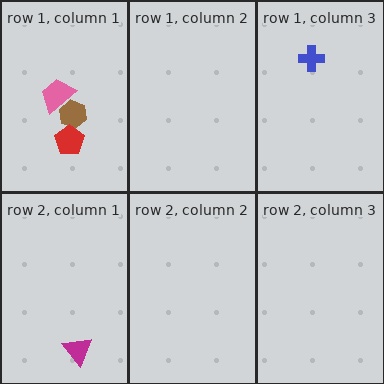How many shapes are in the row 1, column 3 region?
1.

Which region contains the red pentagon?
The row 1, column 1 region.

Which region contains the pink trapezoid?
The row 1, column 1 region.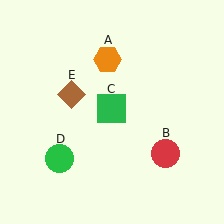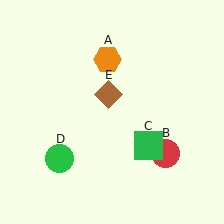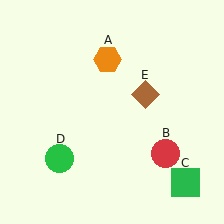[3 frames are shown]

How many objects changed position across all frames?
2 objects changed position: green square (object C), brown diamond (object E).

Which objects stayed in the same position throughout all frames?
Orange hexagon (object A) and red circle (object B) and green circle (object D) remained stationary.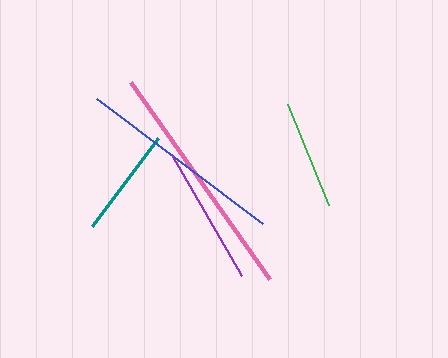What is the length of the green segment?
The green segment is approximately 109 pixels long.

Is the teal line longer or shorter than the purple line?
The purple line is longer than the teal line.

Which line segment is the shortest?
The green line is the shortest at approximately 109 pixels.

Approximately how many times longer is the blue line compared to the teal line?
The blue line is approximately 1.9 times the length of the teal line.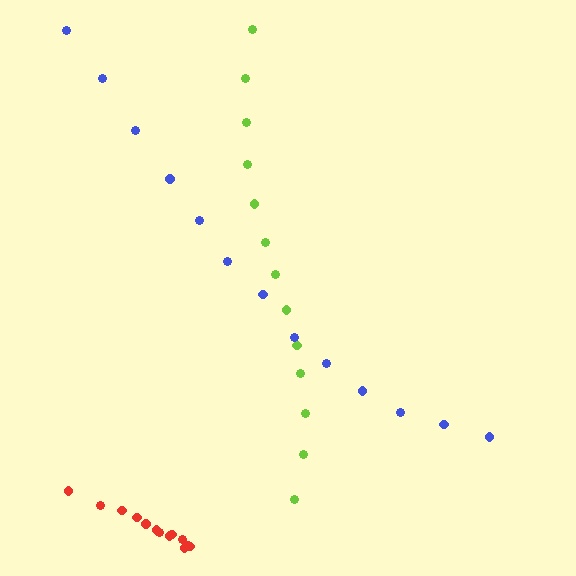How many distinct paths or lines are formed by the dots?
There are 3 distinct paths.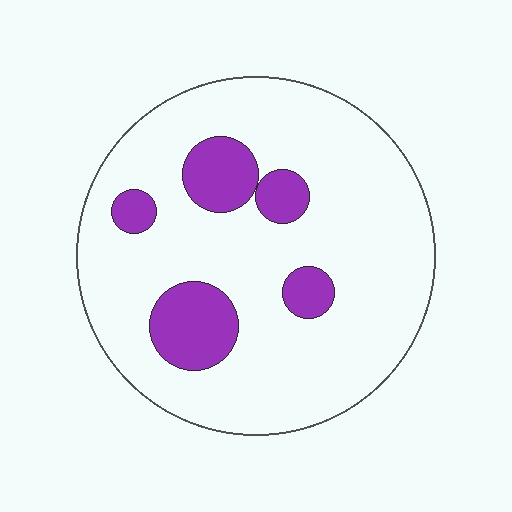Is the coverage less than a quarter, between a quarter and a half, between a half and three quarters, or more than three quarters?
Less than a quarter.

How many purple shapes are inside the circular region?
5.